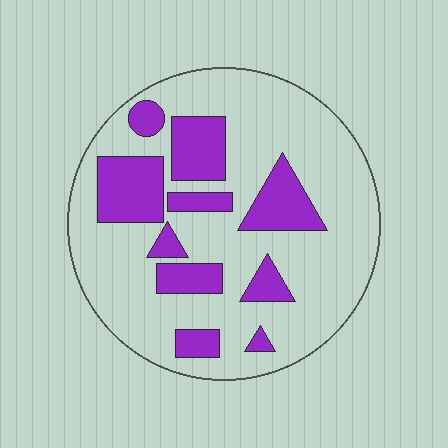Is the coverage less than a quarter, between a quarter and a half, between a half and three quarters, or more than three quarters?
Between a quarter and a half.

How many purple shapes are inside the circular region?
10.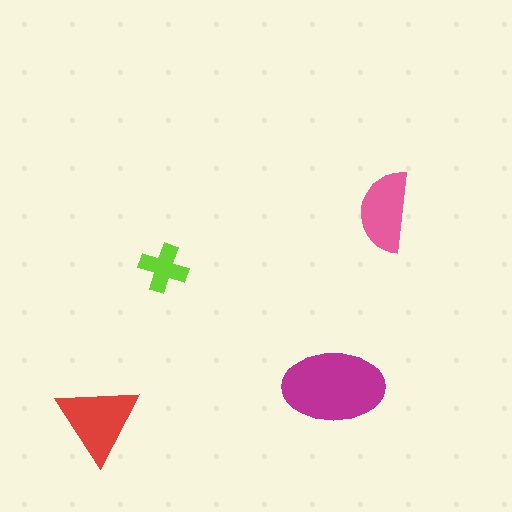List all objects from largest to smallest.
The magenta ellipse, the red triangle, the pink semicircle, the lime cross.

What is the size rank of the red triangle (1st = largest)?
2nd.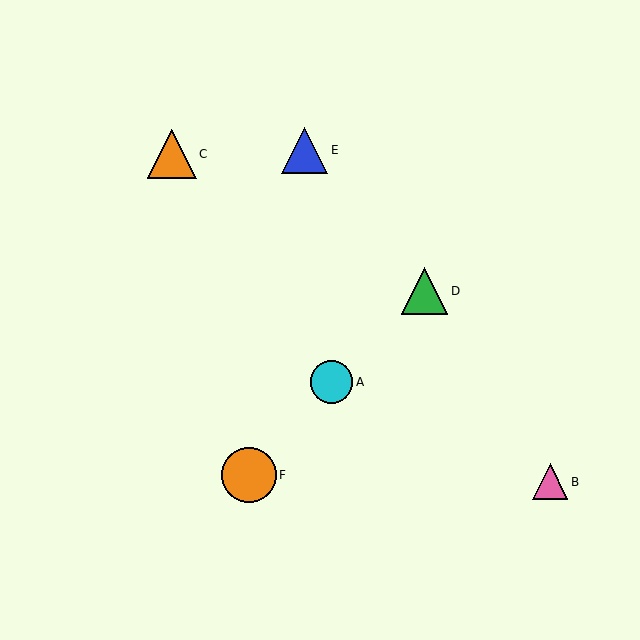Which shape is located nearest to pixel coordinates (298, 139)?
The blue triangle (labeled E) at (305, 150) is nearest to that location.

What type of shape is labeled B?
Shape B is a pink triangle.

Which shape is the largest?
The orange circle (labeled F) is the largest.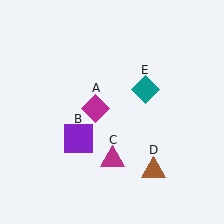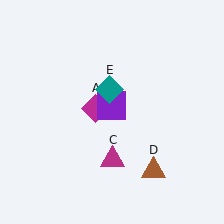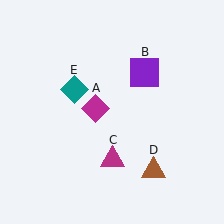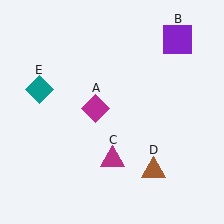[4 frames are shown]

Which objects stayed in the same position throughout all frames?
Magenta diamond (object A) and magenta triangle (object C) and brown triangle (object D) remained stationary.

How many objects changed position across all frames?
2 objects changed position: purple square (object B), teal diamond (object E).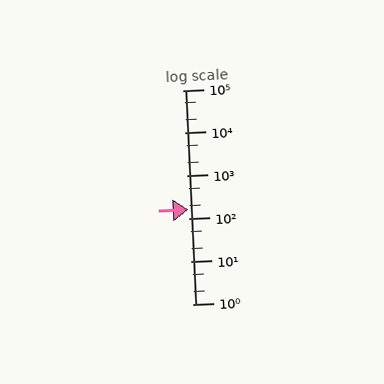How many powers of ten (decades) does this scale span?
The scale spans 5 decades, from 1 to 100000.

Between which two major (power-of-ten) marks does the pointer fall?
The pointer is between 100 and 1000.